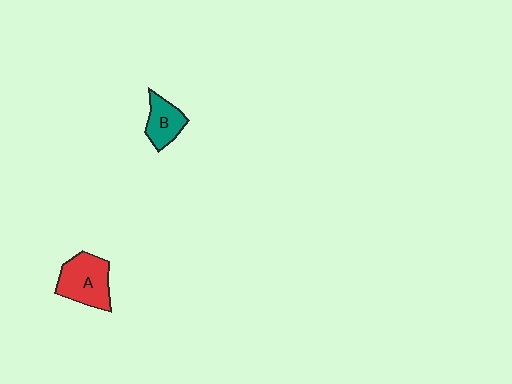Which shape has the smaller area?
Shape B (teal).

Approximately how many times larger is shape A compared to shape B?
Approximately 1.5 times.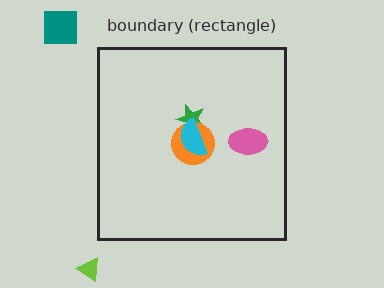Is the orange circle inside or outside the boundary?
Inside.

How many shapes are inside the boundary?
4 inside, 2 outside.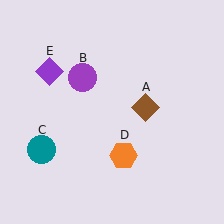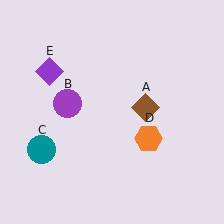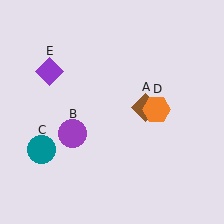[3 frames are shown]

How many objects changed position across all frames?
2 objects changed position: purple circle (object B), orange hexagon (object D).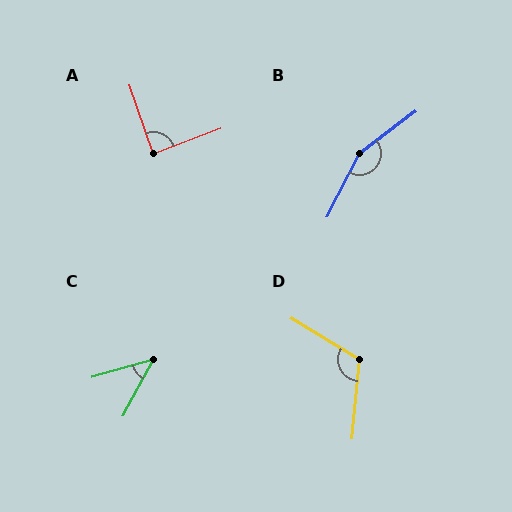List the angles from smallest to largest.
C (46°), A (88°), D (115°), B (154°).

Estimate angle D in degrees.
Approximately 115 degrees.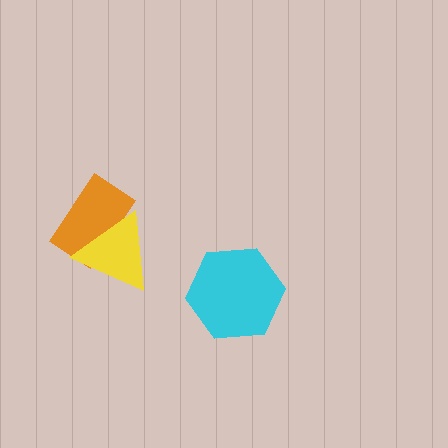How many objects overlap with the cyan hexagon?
0 objects overlap with the cyan hexagon.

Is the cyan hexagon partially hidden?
No, no other shape covers it.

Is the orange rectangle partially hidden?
Yes, it is partially covered by another shape.